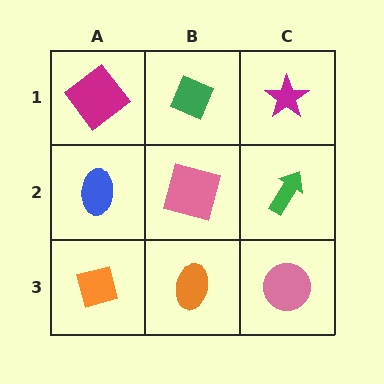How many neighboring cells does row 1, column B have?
3.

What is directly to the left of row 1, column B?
A magenta diamond.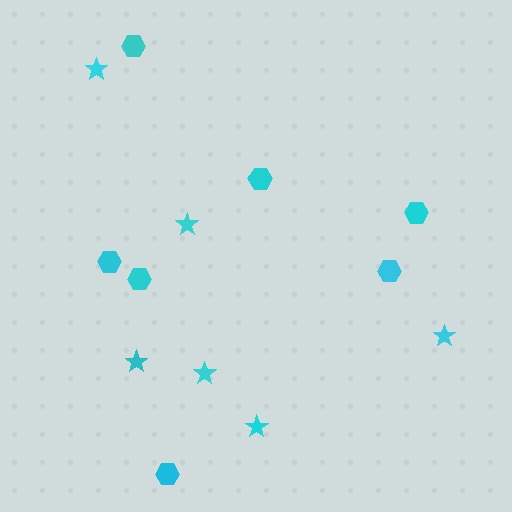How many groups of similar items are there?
There are 2 groups: one group of hexagons (7) and one group of stars (6).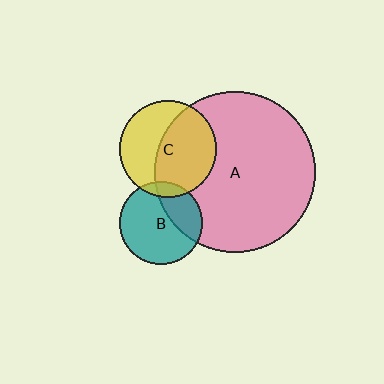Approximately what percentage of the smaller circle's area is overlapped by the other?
Approximately 55%.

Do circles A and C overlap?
Yes.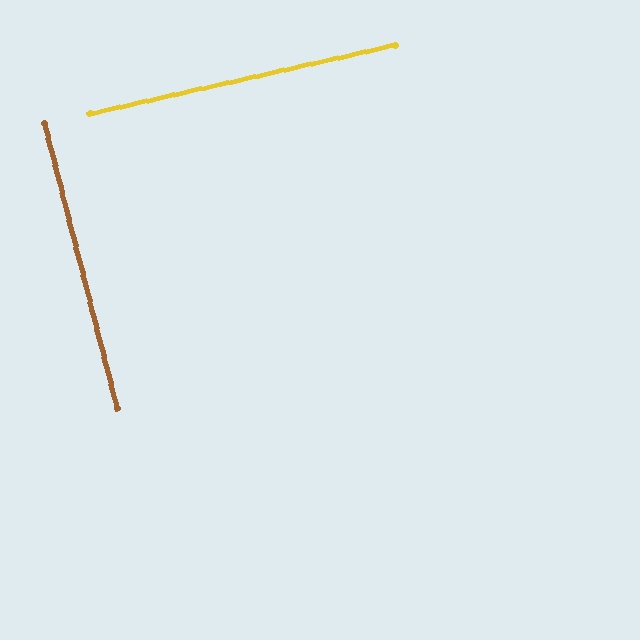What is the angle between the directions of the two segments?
Approximately 89 degrees.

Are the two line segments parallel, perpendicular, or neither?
Perpendicular — they meet at approximately 89°.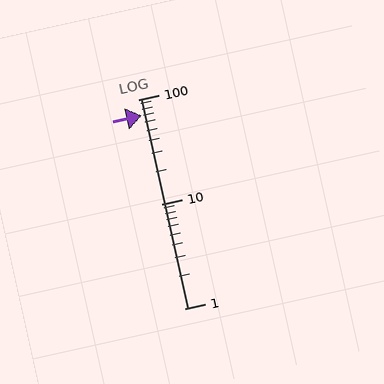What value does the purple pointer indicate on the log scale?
The pointer indicates approximately 70.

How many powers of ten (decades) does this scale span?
The scale spans 2 decades, from 1 to 100.